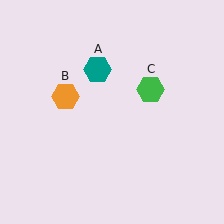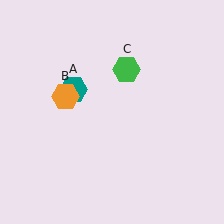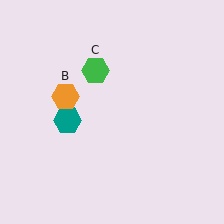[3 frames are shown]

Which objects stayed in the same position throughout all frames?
Orange hexagon (object B) remained stationary.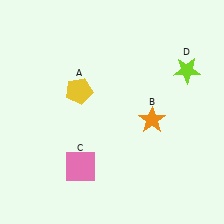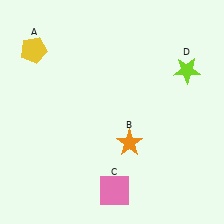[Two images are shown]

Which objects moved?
The objects that moved are: the yellow pentagon (A), the orange star (B), the pink square (C).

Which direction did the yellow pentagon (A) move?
The yellow pentagon (A) moved left.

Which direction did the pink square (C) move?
The pink square (C) moved right.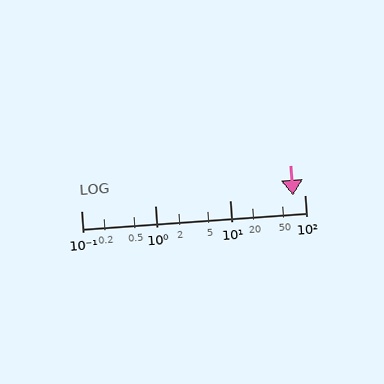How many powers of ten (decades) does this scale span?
The scale spans 3 decades, from 0.1 to 100.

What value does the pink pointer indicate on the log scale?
The pointer indicates approximately 70.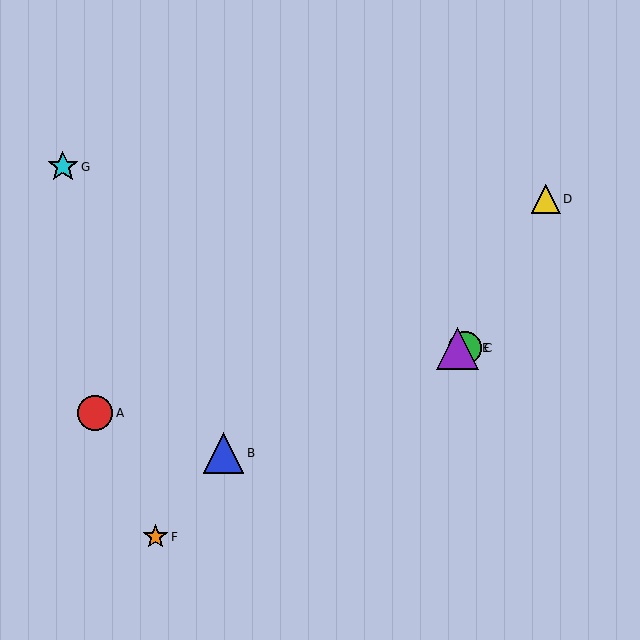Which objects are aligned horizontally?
Objects C, E are aligned horizontally.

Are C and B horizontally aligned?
No, C is at y≈348 and B is at y≈453.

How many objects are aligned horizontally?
2 objects (C, E) are aligned horizontally.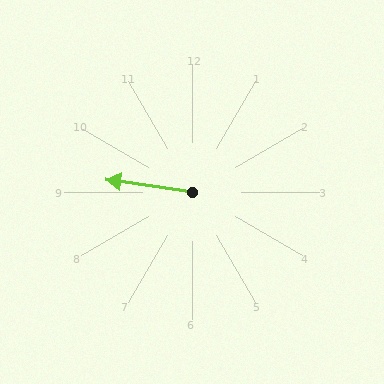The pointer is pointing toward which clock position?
Roughly 9 o'clock.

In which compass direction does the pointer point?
West.